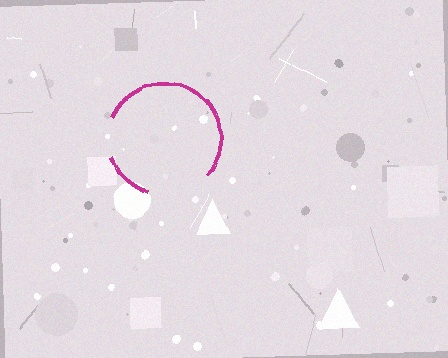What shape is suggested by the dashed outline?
The dashed outline suggests a circle.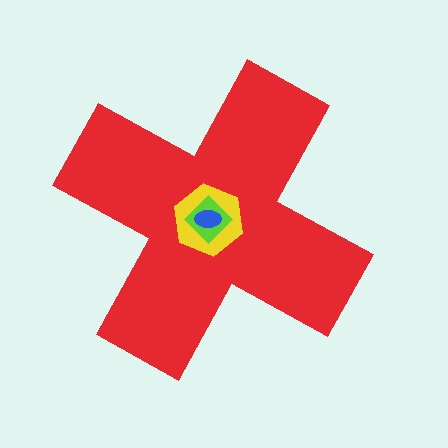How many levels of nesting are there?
4.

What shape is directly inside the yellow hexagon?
The lime diamond.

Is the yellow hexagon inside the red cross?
Yes.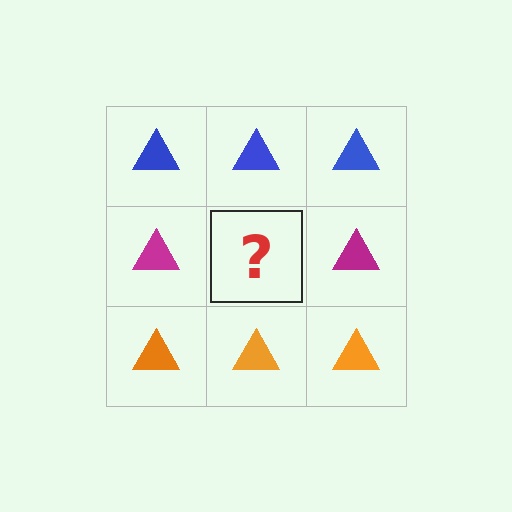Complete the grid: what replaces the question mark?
The question mark should be replaced with a magenta triangle.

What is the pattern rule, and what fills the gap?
The rule is that each row has a consistent color. The gap should be filled with a magenta triangle.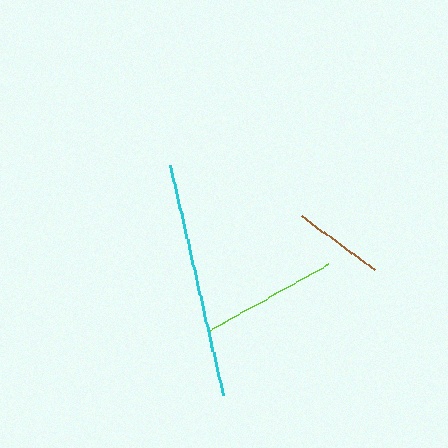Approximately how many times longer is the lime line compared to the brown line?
The lime line is approximately 1.5 times the length of the brown line.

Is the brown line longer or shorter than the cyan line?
The cyan line is longer than the brown line.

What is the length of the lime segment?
The lime segment is approximately 138 pixels long.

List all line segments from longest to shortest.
From longest to shortest: cyan, lime, brown.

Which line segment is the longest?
The cyan line is the longest at approximately 236 pixels.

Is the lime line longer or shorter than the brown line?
The lime line is longer than the brown line.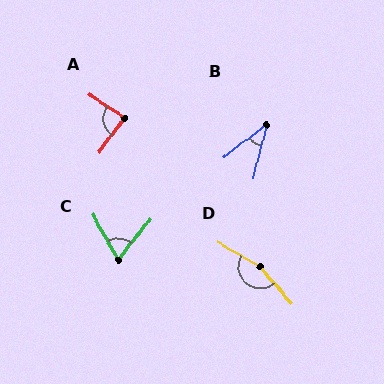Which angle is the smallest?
B, at approximately 39 degrees.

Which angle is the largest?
D, at approximately 161 degrees.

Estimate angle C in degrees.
Approximately 67 degrees.